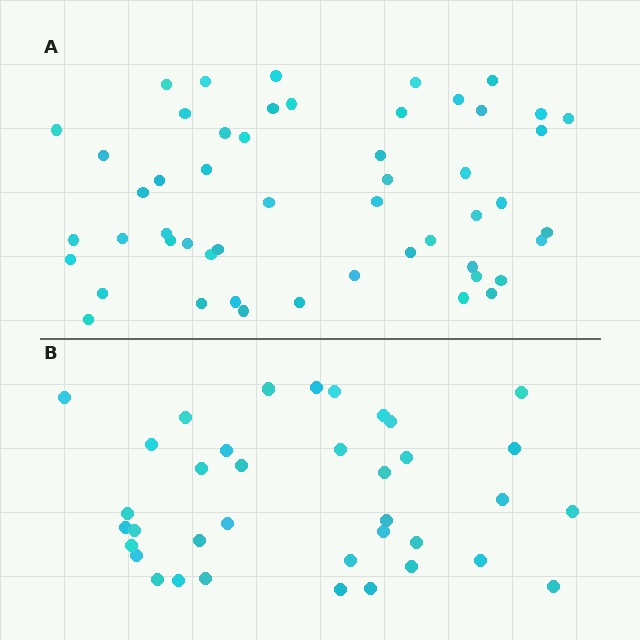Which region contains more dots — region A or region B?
Region A (the top region) has more dots.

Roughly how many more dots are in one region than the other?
Region A has approximately 15 more dots than region B.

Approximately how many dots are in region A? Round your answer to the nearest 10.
About 50 dots. (The exact count is 52, which rounds to 50.)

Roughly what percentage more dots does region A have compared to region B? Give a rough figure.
About 40% more.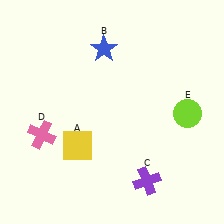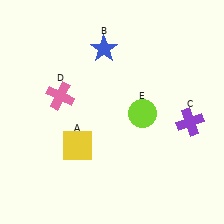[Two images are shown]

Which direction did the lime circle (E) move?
The lime circle (E) moved left.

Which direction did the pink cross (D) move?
The pink cross (D) moved up.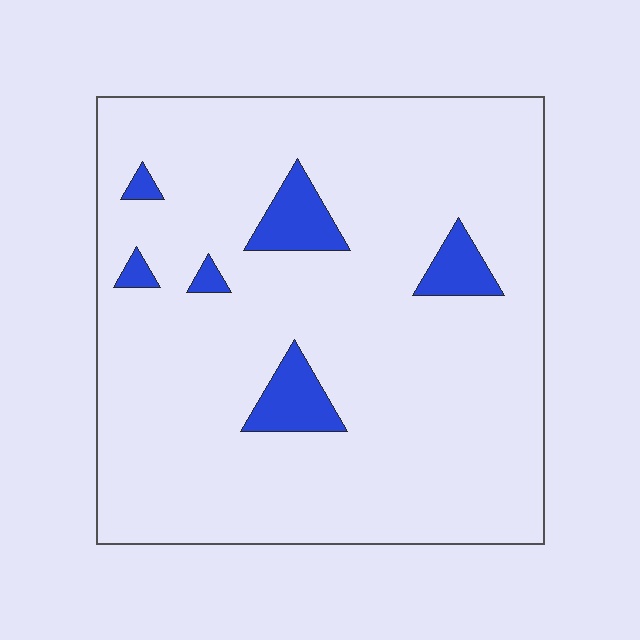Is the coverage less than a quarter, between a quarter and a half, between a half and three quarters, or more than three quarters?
Less than a quarter.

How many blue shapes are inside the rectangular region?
6.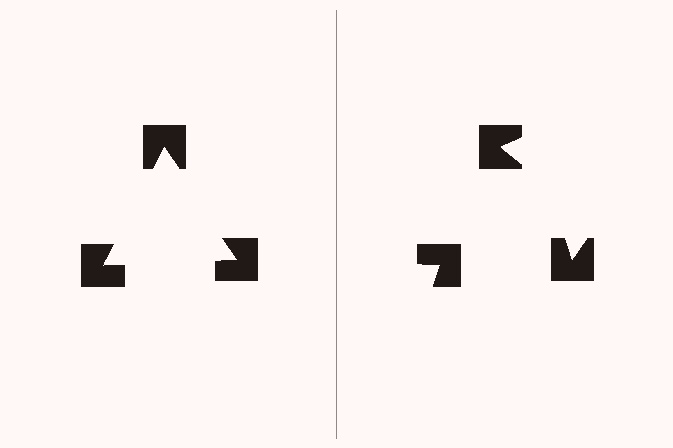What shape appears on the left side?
An illusory triangle.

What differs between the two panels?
The notched squares are positioned identically on both sides; only the wedge orientations differ. On the left they align to a triangle; on the right they are misaligned.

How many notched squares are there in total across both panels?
6 — 3 on each side.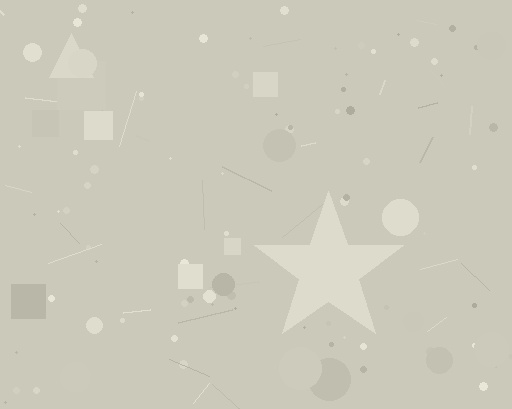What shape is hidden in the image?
A star is hidden in the image.